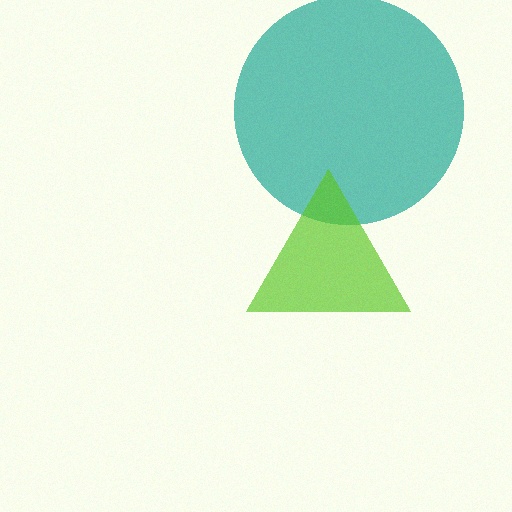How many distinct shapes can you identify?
There are 2 distinct shapes: a teal circle, a lime triangle.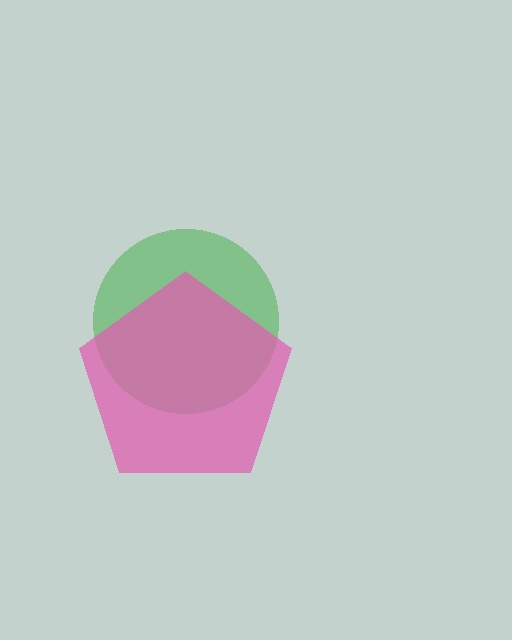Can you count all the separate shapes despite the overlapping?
Yes, there are 2 separate shapes.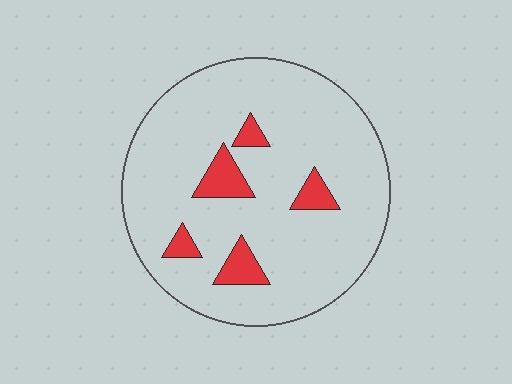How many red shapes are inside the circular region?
5.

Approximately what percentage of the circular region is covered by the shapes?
Approximately 10%.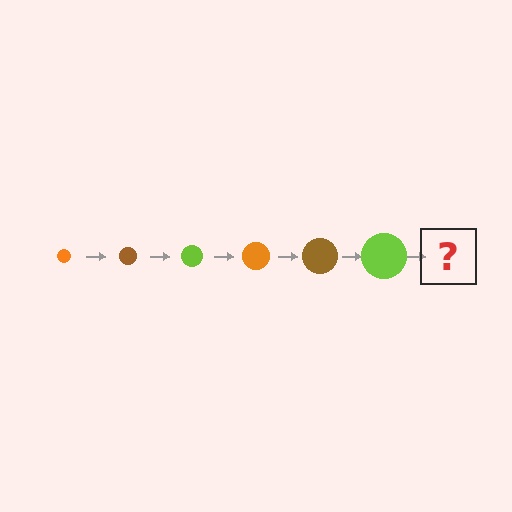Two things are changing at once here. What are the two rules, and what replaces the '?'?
The two rules are that the circle grows larger each step and the color cycles through orange, brown, and lime. The '?' should be an orange circle, larger than the previous one.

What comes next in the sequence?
The next element should be an orange circle, larger than the previous one.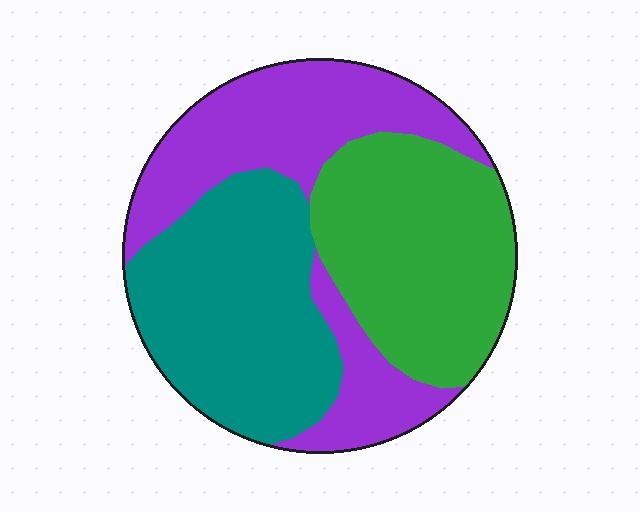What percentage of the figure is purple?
Purple covers about 35% of the figure.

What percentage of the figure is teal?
Teal takes up between a quarter and a half of the figure.